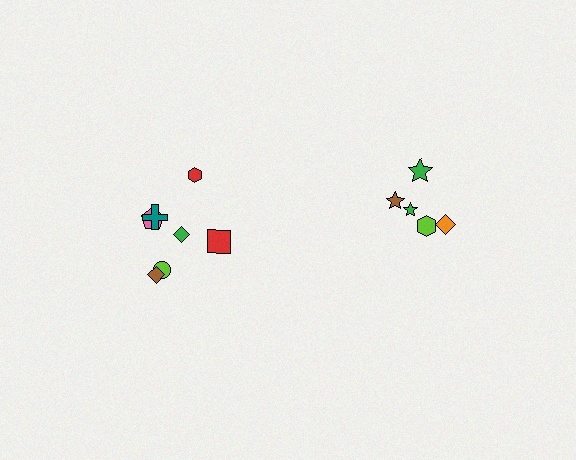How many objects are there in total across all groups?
There are 12 objects.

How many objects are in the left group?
There are 7 objects.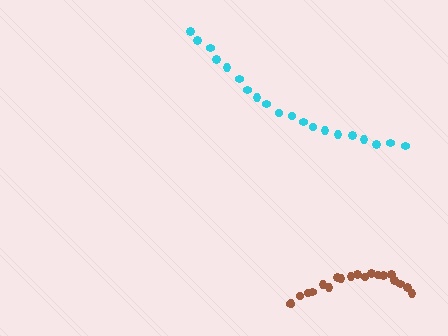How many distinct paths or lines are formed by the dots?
There are 2 distinct paths.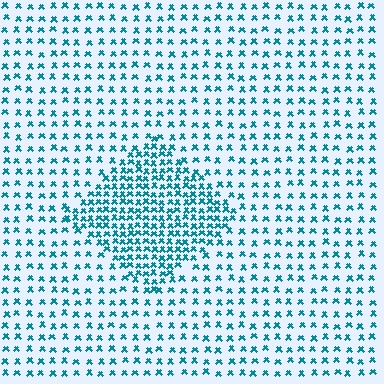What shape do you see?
I see a diamond.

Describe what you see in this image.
The image contains small teal elements arranged at two different densities. A diamond-shaped region is visible where the elements are more densely packed than the surrounding area.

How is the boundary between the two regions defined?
The boundary is defined by a change in element density (approximately 2.2x ratio). All elements are the same color, size, and shape.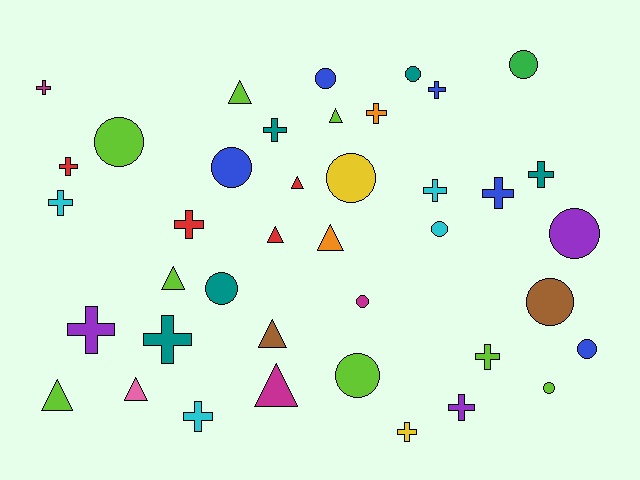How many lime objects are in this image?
There are 8 lime objects.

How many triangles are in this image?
There are 10 triangles.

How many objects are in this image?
There are 40 objects.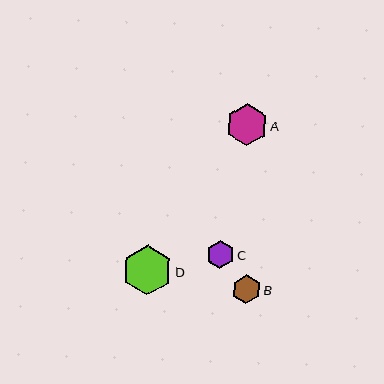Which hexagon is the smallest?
Hexagon C is the smallest with a size of approximately 28 pixels.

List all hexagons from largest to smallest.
From largest to smallest: D, A, B, C.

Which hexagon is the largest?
Hexagon D is the largest with a size of approximately 50 pixels.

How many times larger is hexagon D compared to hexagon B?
Hexagon D is approximately 1.8 times the size of hexagon B.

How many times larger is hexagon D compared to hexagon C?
Hexagon D is approximately 1.8 times the size of hexagon C.